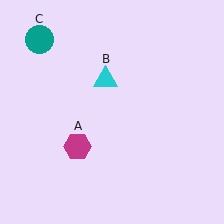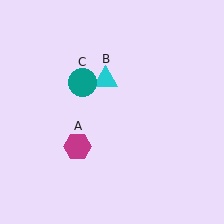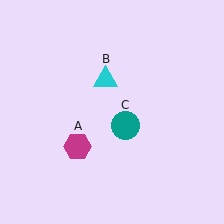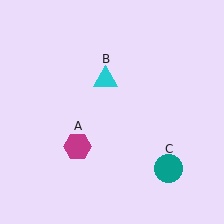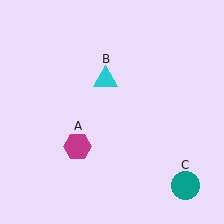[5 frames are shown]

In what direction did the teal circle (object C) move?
The teal circle (object C) moved down and to the right.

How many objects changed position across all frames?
1 object changed position: teal circle (object C).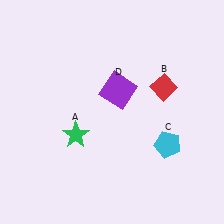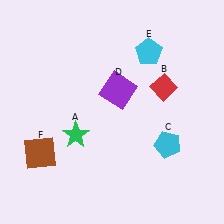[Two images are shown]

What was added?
A cyan pentagon (E), a brown square (F) were added in Image 2.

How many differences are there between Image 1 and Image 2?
There are 2 differences between the two images.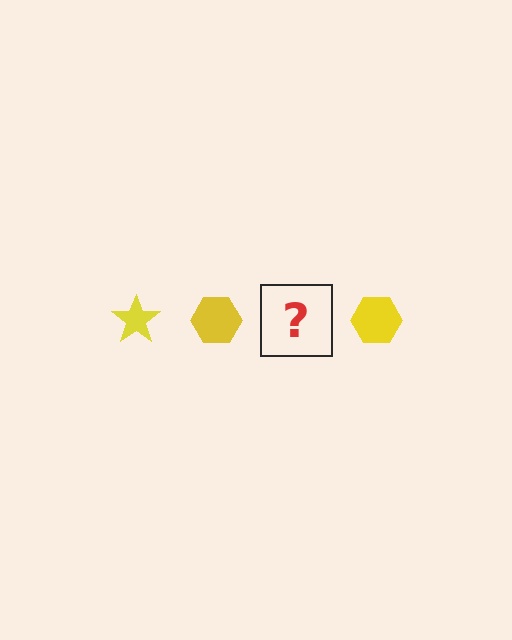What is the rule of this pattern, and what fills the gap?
The rule is that the pattern cycles through star, hexagon shapes in yellow. The gap should be filled with a yellow star.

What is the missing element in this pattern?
The missing element is a yellow star.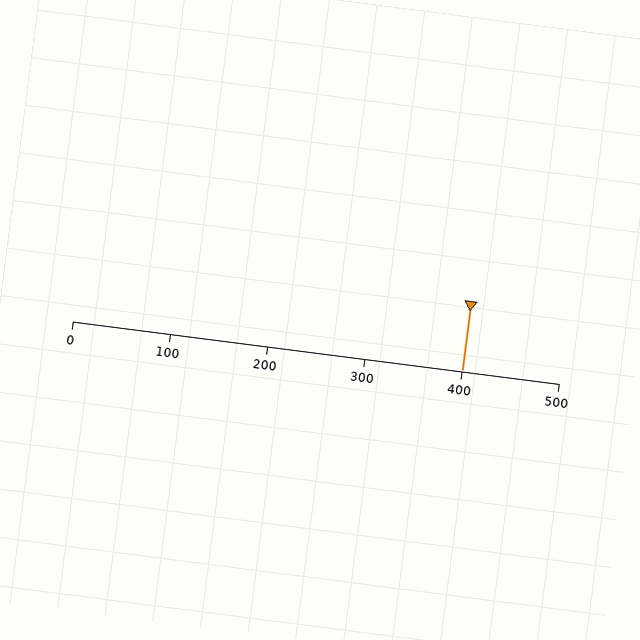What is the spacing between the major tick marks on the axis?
The major ticks are spaced 100 apart.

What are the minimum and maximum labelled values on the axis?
The axis runs from 0 to 500.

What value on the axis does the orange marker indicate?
The marker indicates approximately 400.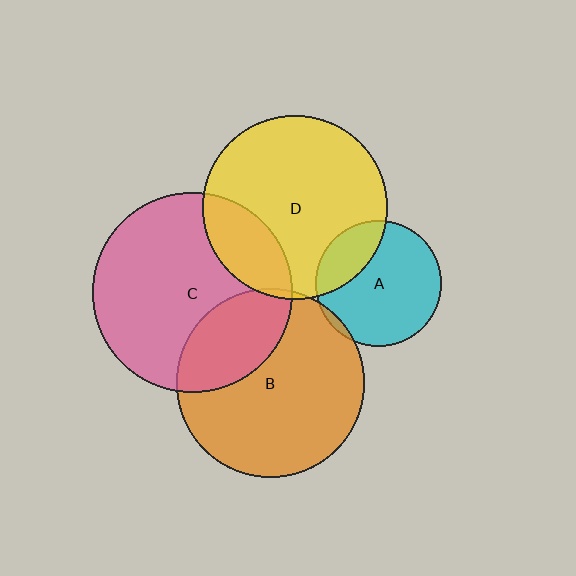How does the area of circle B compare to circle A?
Approximately 2.2 times.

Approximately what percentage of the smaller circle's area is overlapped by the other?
Approximately 25%.